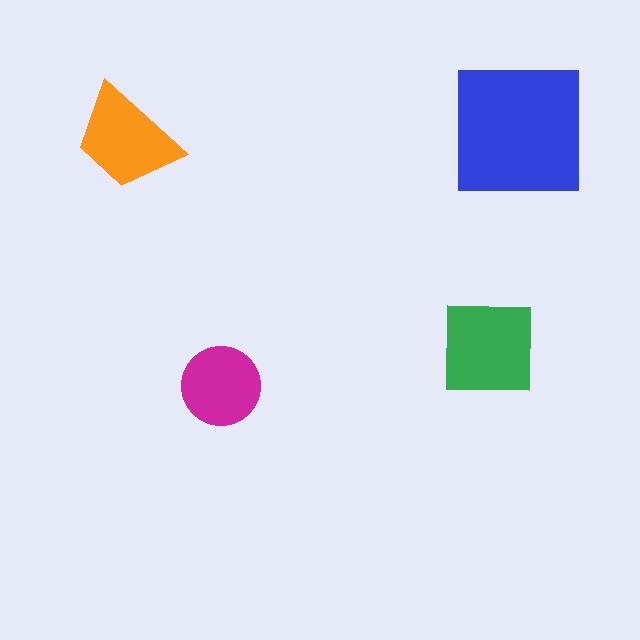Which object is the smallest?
The magenta circle.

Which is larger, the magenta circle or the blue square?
The blue square.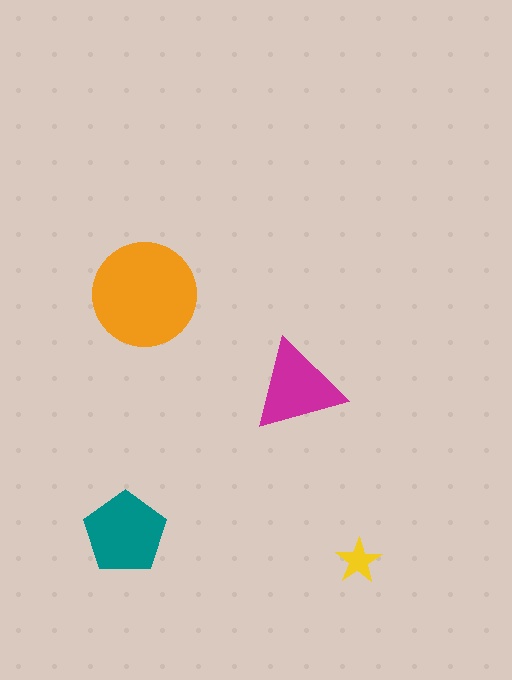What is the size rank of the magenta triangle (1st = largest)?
3rd.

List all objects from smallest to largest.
The yellow star, the magenta triangle, the teal pentagon, the orange circle.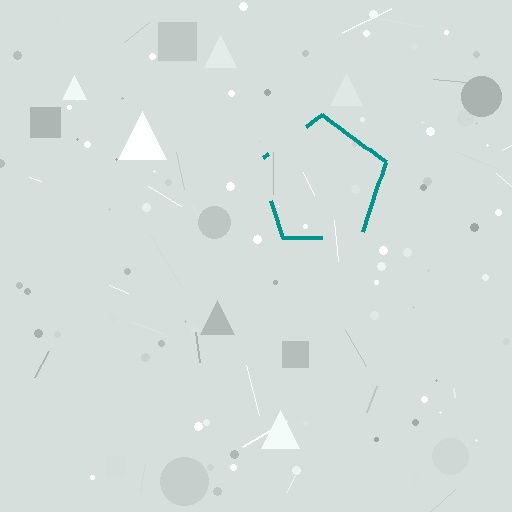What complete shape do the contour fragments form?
The contour fragments form a pentagon.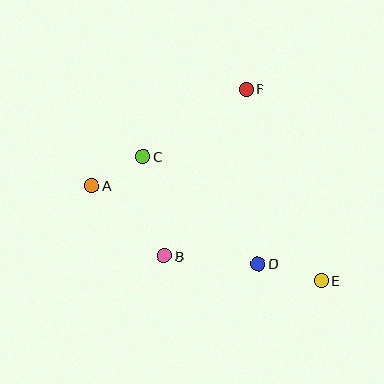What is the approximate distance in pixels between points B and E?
The distance between B and E is approximately 158 pixels.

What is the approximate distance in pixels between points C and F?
The distance between C and F is approximately 123 pixels.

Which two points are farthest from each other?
Points A and E are farthest from each other.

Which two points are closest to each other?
Points A and C are closest to each other.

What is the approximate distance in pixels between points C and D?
The distance between C and D is approximately 158 pixels.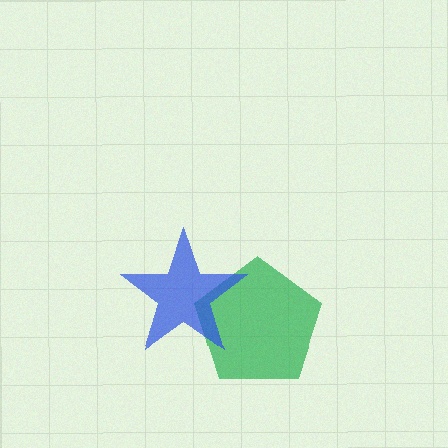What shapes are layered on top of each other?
The layered shapes are: a green pentagon, a blue star.